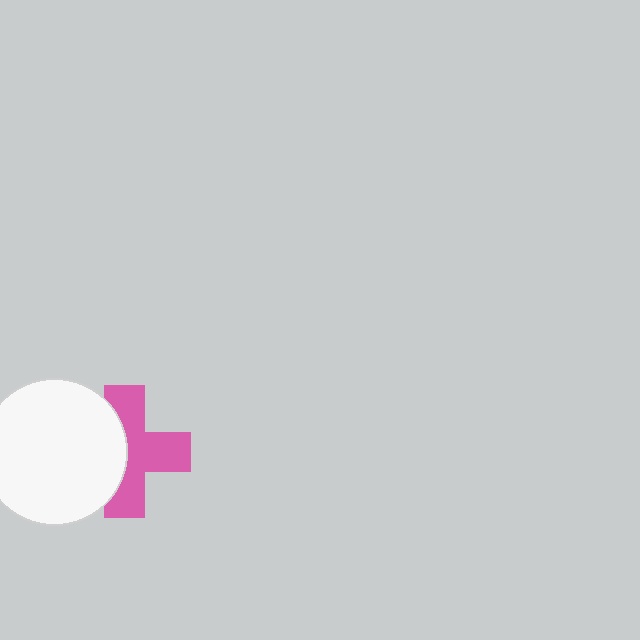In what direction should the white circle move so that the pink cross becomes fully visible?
The white circle should move left. That is the shortest direction to clear the overlap and leave the pink cross fully visible.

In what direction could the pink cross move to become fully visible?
The pink cross could move right. That would shift it out from behind the white circle entirely.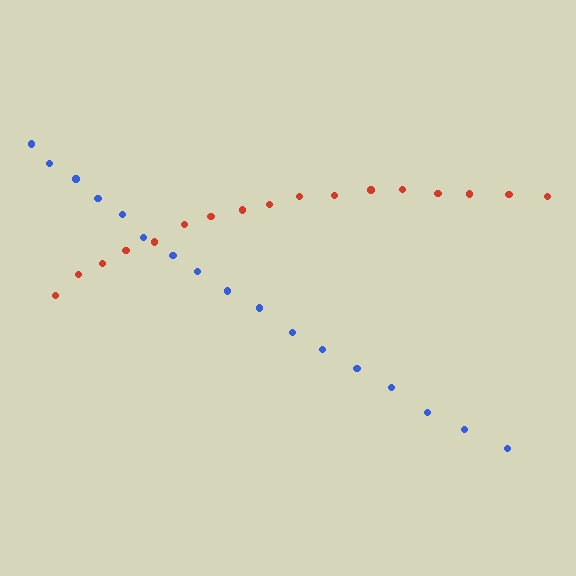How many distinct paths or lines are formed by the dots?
There are 2 distinct paths.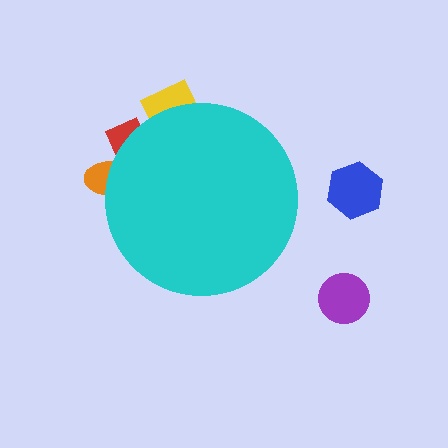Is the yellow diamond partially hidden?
Yes, the yellow diamond is partially hidden behind the cyan circle.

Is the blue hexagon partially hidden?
No, the blue hexagon is fully visible.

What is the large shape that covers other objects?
A cyan circle.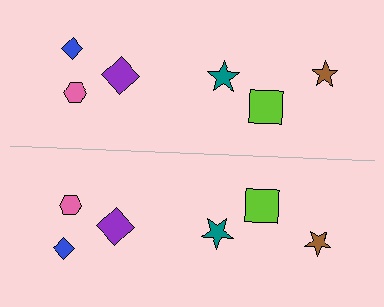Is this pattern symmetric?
Yes, this pattern has bilateral (reflection) symmetry.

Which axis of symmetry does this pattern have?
The pattern has a horizontal axis of symmetry running through the center of the image.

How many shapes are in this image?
There are 12 shapes in this image.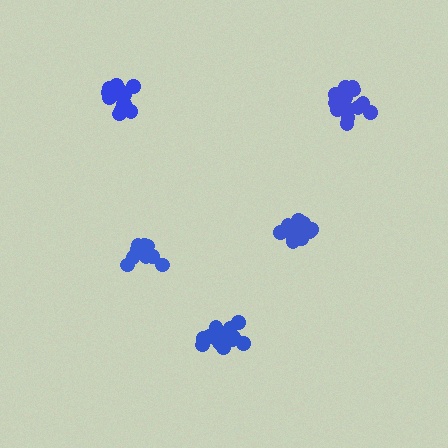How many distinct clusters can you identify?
There are 5 distinct clusters.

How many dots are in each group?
Group 1: 15 dots, Group 2: 14 dots, Group 3: 16 dots, Group 4: 15 dots, Group 5: 18 dots (78 total).